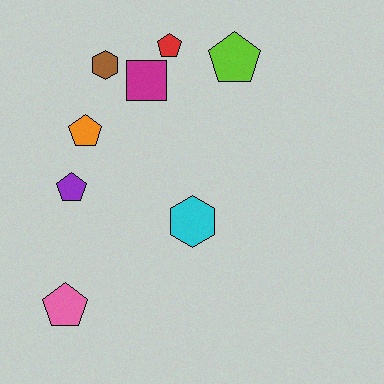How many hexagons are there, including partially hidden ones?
There are 2 hexagons.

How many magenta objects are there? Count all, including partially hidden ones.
There is 1 magenta object.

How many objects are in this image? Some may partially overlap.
There are 8 objects.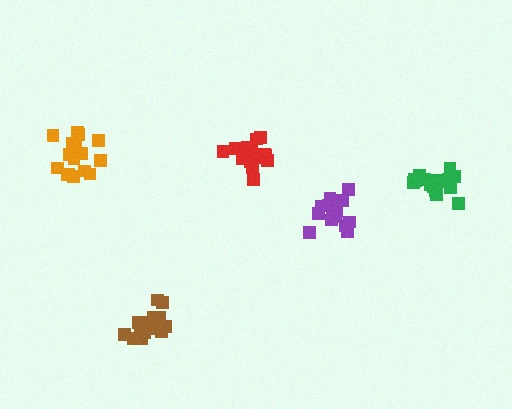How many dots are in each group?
Group 1: 17 dots, Group 2: 17 dots, Group 3: 17 dots, Group 4: 16 dots, Group 5: 16 dots (83 total).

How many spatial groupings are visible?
There are 5 spatial groupings.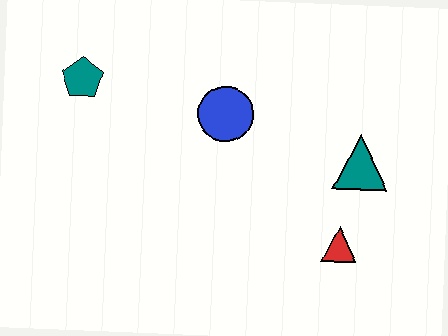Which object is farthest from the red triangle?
The teal pentagon is farthest from the red triangle.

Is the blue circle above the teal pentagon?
No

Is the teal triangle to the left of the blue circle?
No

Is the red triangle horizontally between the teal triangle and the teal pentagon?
Yes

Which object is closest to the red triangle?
The teal triangle is closest to the red triangle.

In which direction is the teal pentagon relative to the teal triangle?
The teal pentagon is to the left of the teal triangle.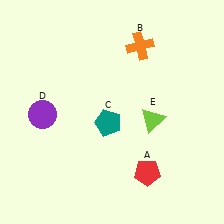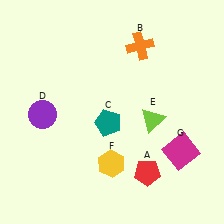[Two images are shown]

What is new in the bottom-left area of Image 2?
A yellow hexagon (F) was added in the bottom-left area of Image 2.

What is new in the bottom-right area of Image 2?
A magenta square (G) was added in the bottom-right area of Image 2.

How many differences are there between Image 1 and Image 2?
There are 2 differences between the two images.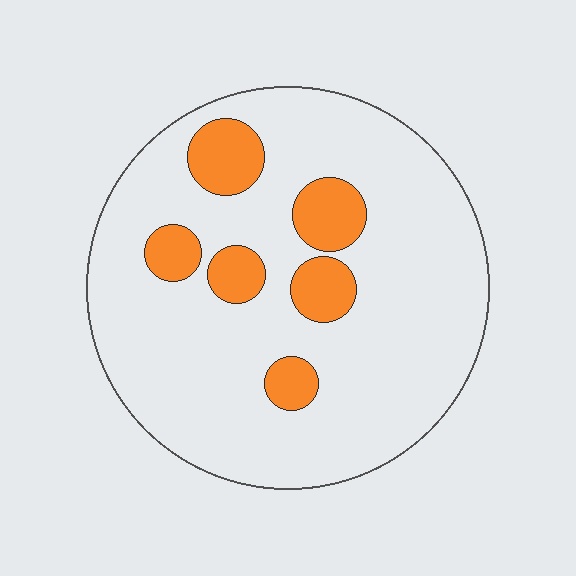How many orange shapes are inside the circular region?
6.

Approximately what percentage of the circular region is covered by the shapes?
Approximately 15%.